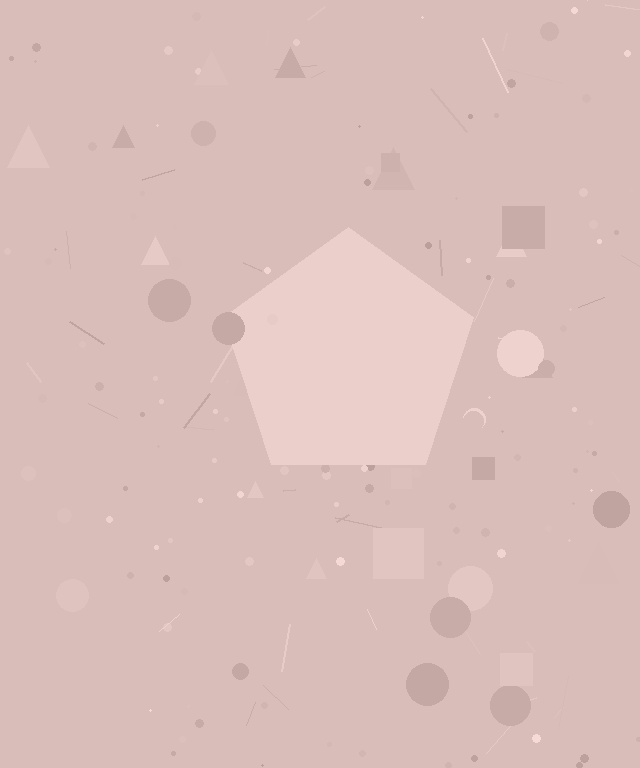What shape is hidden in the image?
A pentagon is hidden in the image.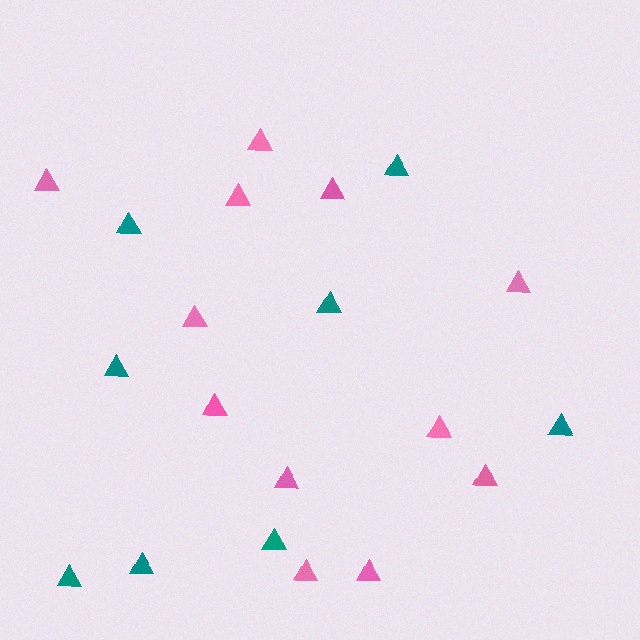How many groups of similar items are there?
There are 2 groups: one group of teal triangles (8) and one group of pink triangles (12).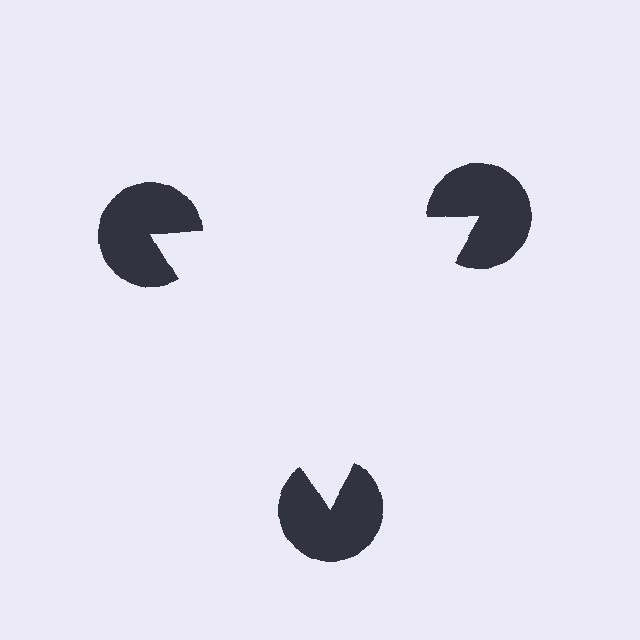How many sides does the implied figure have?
3 sides.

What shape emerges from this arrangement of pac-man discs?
An illusory triangle — its edges are inferred from the aligned wedge cuts in the pac-man discs, not physically drawn.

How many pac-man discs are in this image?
There are 3 — one at each vertex of the illusory triangle.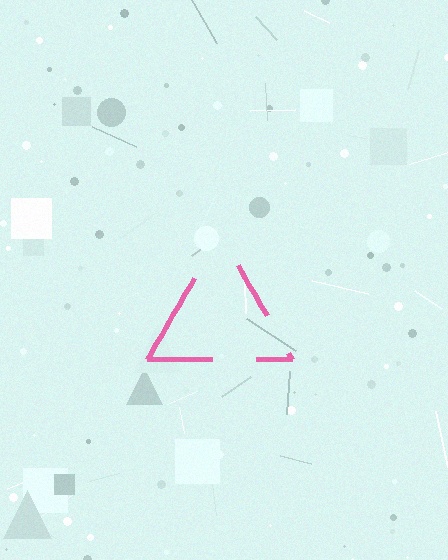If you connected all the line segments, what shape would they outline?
They would outline a triangle.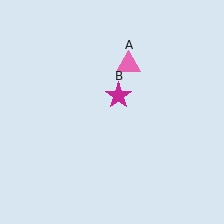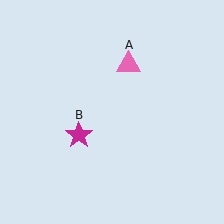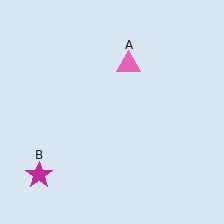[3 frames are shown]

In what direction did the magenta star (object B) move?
The magenta star (object B) moved down and to the left.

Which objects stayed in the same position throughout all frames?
Pink triangle (object A) remained stationary.